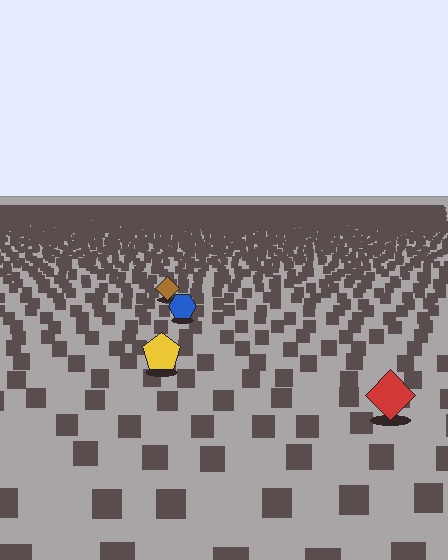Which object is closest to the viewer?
The red diamond is closest. The texture marks near it are larger and more spread out.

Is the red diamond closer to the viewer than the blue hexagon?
Yes. The red diamond is closer — you can tell from the texture gradient: the ground texture is coarser near it.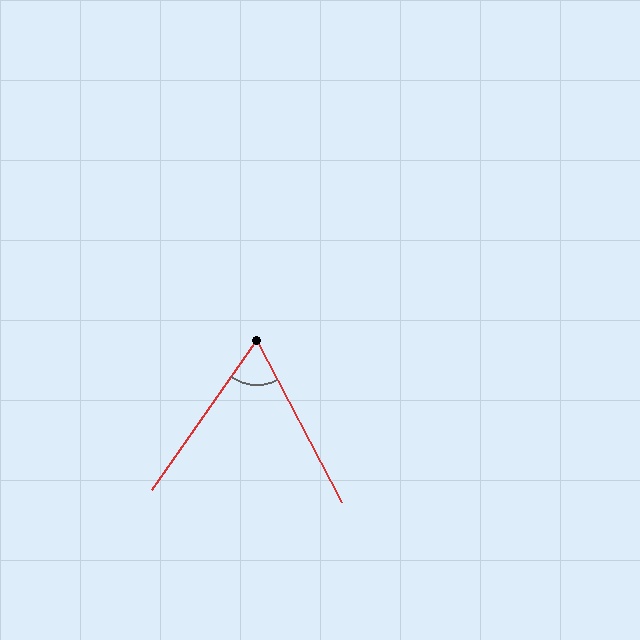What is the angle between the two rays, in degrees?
Approximately 63 degrees.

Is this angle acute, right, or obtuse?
It is acute.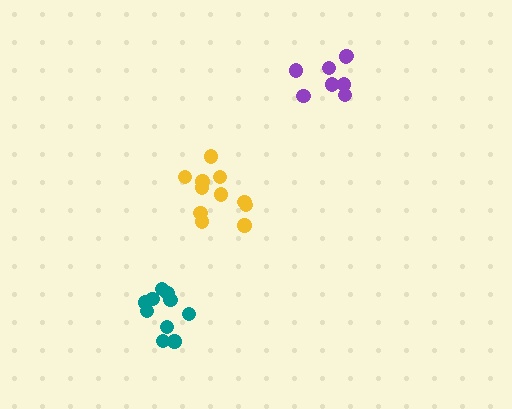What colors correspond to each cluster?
The clusters are colored: yellow, teal, purple.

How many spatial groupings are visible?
There are 3 spatial groupings.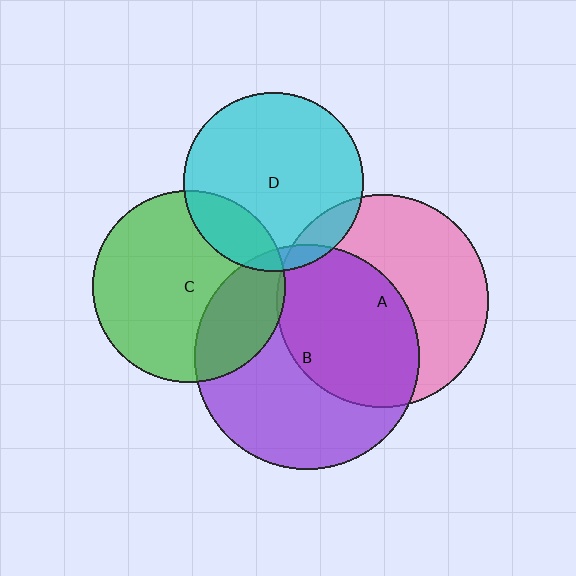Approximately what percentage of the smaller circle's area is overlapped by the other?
Approximately 25%.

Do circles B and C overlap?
Yes.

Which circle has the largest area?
Circle B (purple).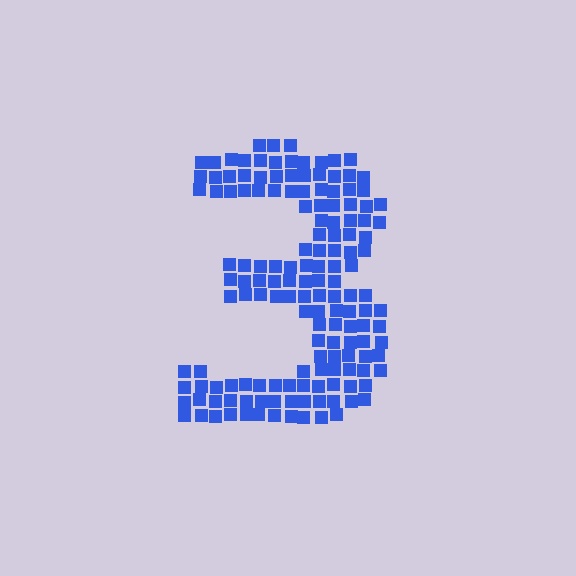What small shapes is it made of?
It is made of small squares.